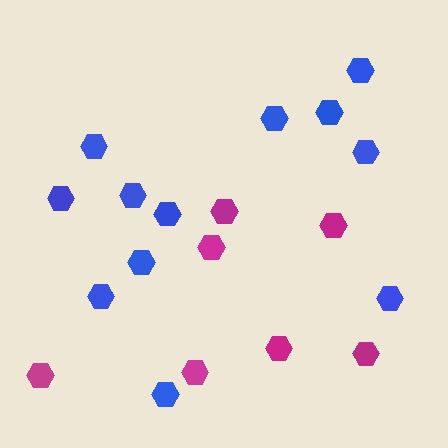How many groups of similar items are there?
There are 2 groups: one group of blue hexagons (12) and one group of magenta hexagons (7).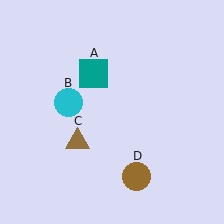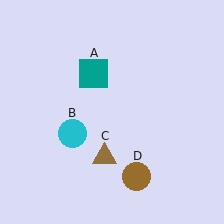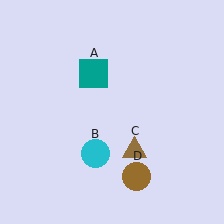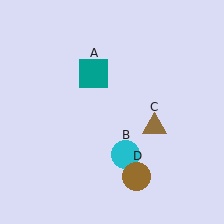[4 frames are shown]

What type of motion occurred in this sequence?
The cyan circle (object B), brown triangle (object C) rotated counterclockwise around the center of the scene.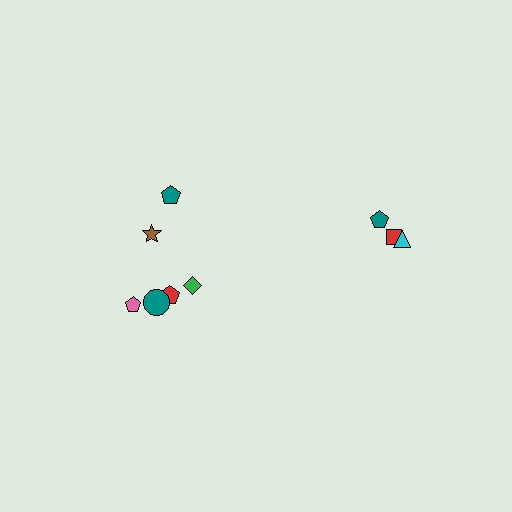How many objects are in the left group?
There are 6 objects.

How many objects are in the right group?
There are 3 objects.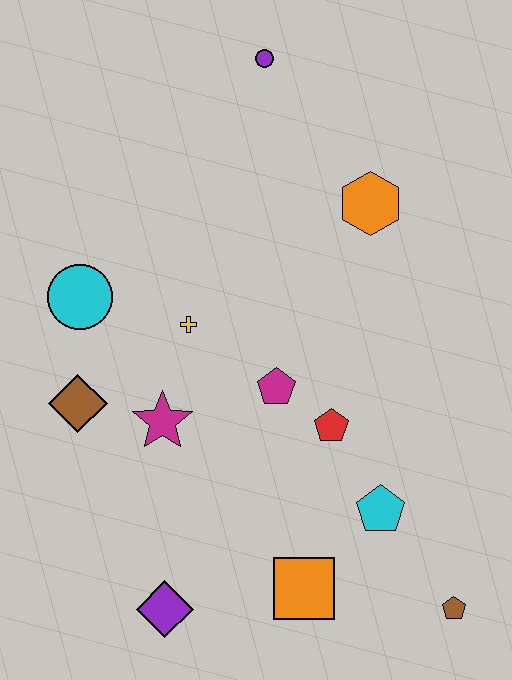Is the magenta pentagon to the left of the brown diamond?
No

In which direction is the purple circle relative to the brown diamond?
The purple circle is above the brown diamond.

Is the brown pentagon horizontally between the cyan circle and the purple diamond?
No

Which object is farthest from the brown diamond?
The brown pentagon is farthest from the brown diamond.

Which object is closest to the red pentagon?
The magenta pentagon is closest to the red pentagon.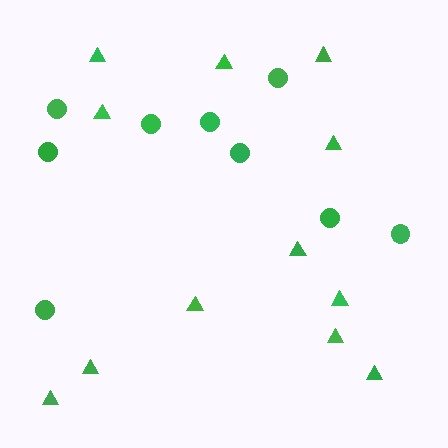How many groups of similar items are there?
There are 2 groups: one group of triangles (12) and one group of circles (9).